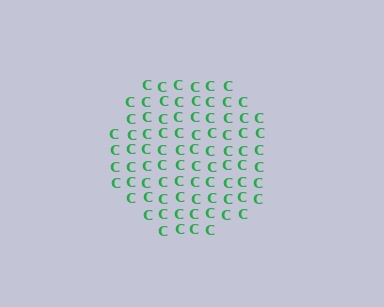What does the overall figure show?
The overall figure shows a circle.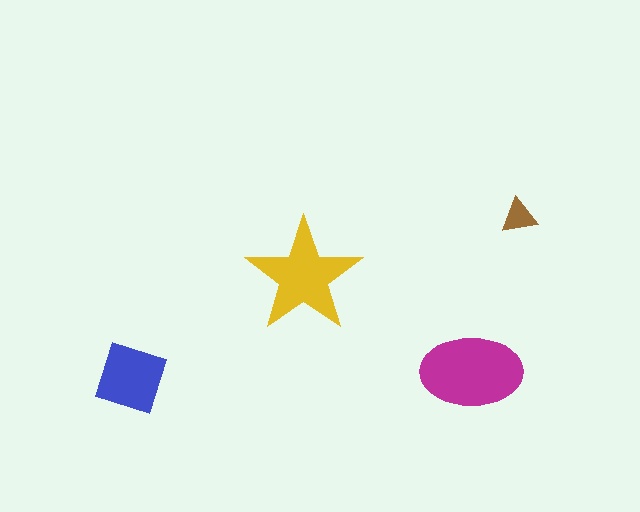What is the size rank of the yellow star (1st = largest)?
2nd.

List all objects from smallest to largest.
The brown triangle, the blue diamond, the yellow star, the magenta ellipse.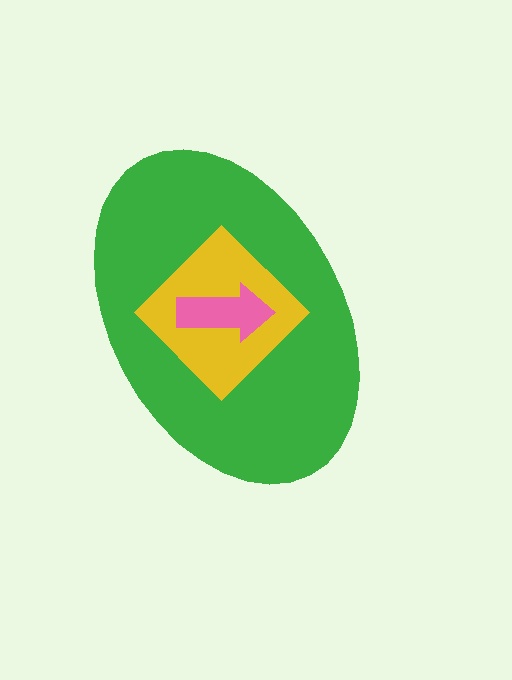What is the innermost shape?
The pink arrow.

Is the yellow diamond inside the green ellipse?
Yes.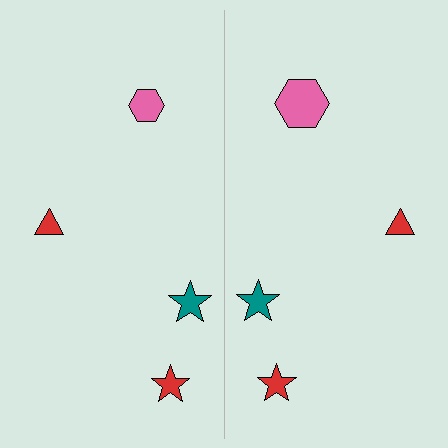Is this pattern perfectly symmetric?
No, the pattern is not perfectly symmetric. The pink hexagon on the right side has a different size than its mirror counterpart.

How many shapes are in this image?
There are 8 shapes in this image.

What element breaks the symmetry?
The pink hexagon on the right side has a different size than its mirror counterpart.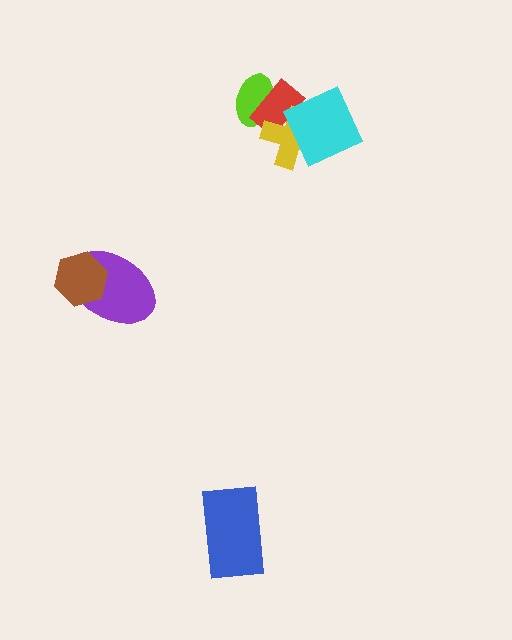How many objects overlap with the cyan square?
2 objects overlap with the cyan square.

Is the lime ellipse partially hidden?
Yes, it is partially covered by another shape.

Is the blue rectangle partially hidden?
No, no other shape covers it.